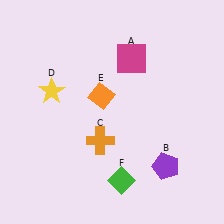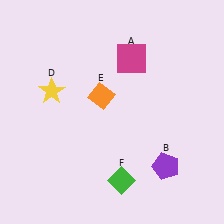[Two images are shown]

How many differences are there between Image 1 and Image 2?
There is 1 difference between the two images.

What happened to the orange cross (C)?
The orange cross (C) was removed in Image 2. It was in the bottom-left area of Image 1.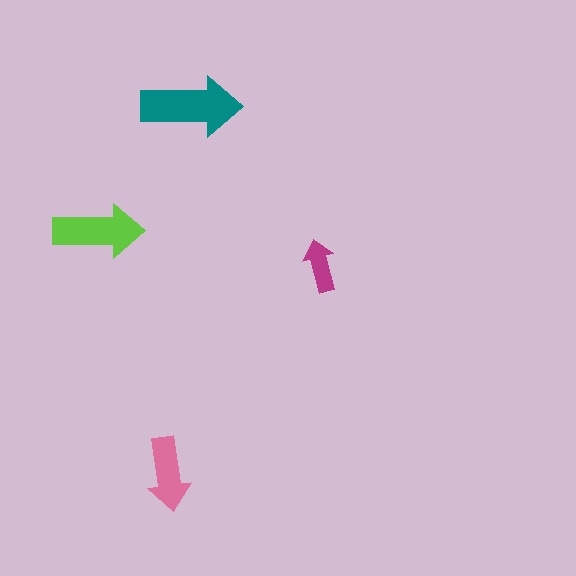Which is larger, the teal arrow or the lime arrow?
The teal one.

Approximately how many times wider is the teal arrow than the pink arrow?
About 1.5 times wider.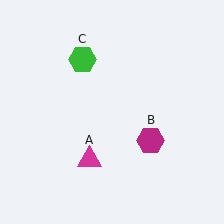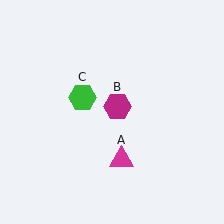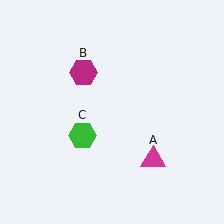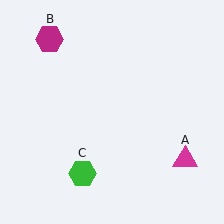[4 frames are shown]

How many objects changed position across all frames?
3 objects changed position: magenta triangle (object A), magenta hexagon (object B), green hexagon (object C).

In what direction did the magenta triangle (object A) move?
The magenta triangle (object A) moved right.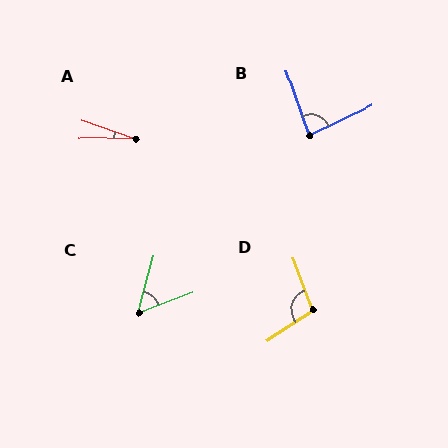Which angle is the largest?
D, at approximately 103 degrees.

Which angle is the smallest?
A, at approximately 18 degrees.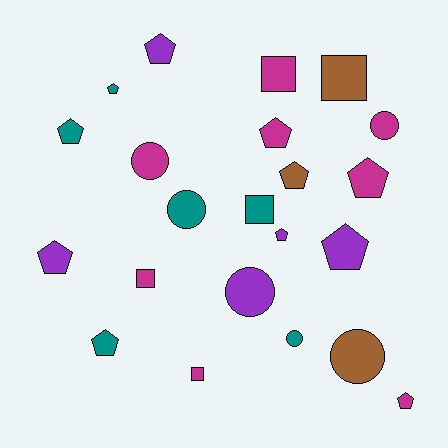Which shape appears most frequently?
Pentagon, with 11 objects.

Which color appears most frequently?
Magenta, with 8 objects.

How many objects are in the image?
There are 22 objects.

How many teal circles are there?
There are 2 teal circles.